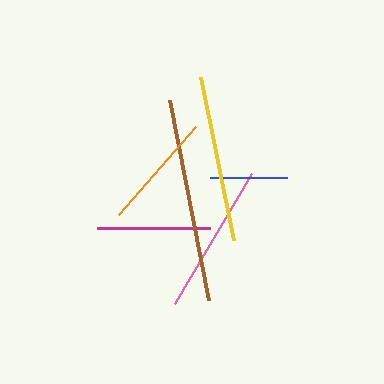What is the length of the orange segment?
The orange segment is approximately 116 pixels long.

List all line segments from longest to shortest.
From longest to shortest: brown, yellow, pink, orange, magenta, blue.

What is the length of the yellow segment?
The yellow segment is approximately 166 pixels long.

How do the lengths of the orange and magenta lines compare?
The orange and magenta lines are approximately the same length.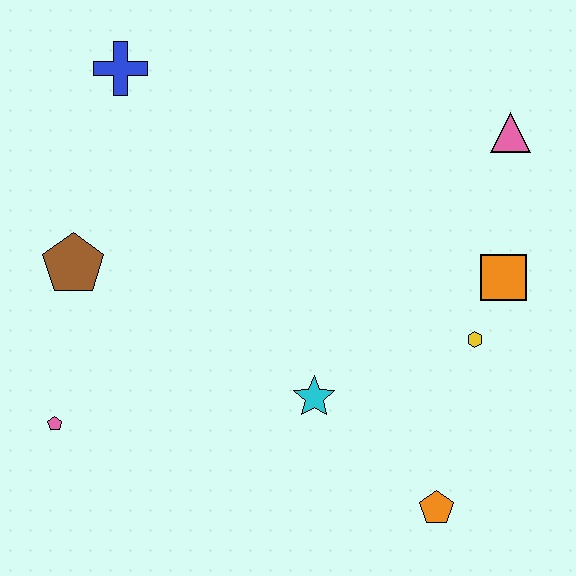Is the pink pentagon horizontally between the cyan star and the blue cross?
No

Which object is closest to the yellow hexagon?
The orange square is closest to the yellow hexagon.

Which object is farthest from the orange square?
The pink pentagon is farthest from the orange square.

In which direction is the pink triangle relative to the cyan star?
The pink triangle is above the cyan star.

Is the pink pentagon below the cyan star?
Yes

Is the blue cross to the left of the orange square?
Yes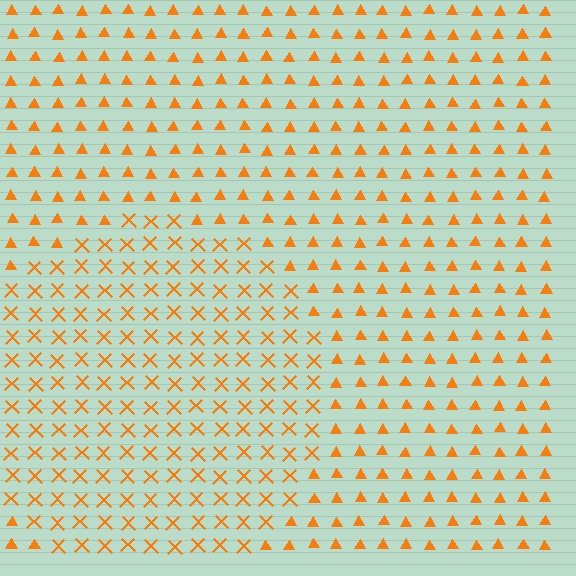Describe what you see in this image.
The image is filled with small orange elements arranged in a uniform grid. A circle-shaped region contains X marks, while the surrounding area contains triangles. The boundary is defined purely by the change in element shape.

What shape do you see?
I see a circle.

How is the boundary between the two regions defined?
The boundary is defined by a change in element shape: X marks inside vs. triangles outside. All elements share the same color and spacing.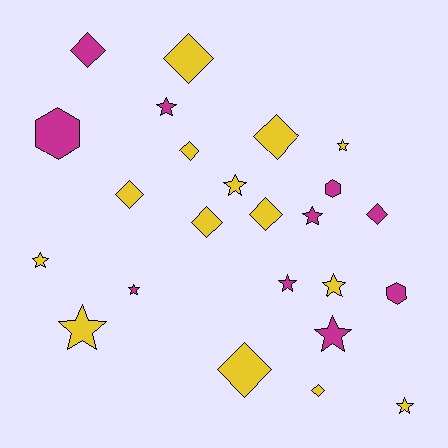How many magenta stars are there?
There are 5 magenta stars.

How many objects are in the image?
There are 24 objects.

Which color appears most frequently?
Yellow, with 14 objects.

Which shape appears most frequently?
Star, with 11 objects.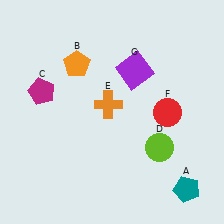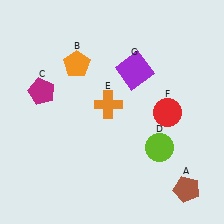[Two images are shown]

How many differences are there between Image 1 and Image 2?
There is 1 difference between the two images.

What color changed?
The pentagon (A) changed from teal in Image 1 to brown in Image 2.